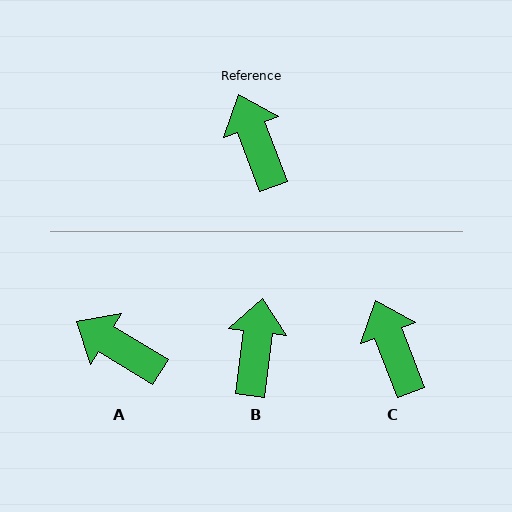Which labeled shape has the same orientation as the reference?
C.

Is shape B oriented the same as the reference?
No, it is off by about 28 degrees.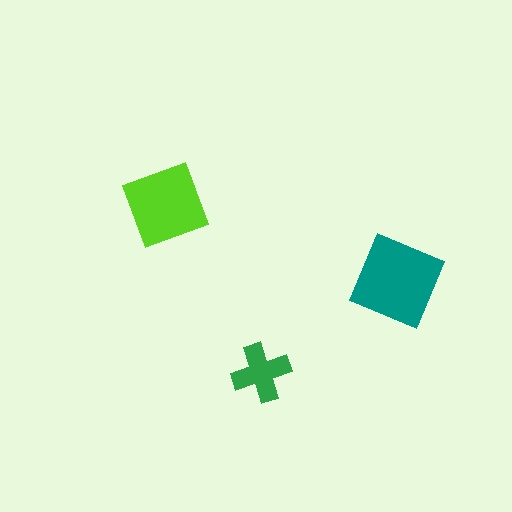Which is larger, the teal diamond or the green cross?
The teal diamond.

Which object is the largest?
The teal diamond.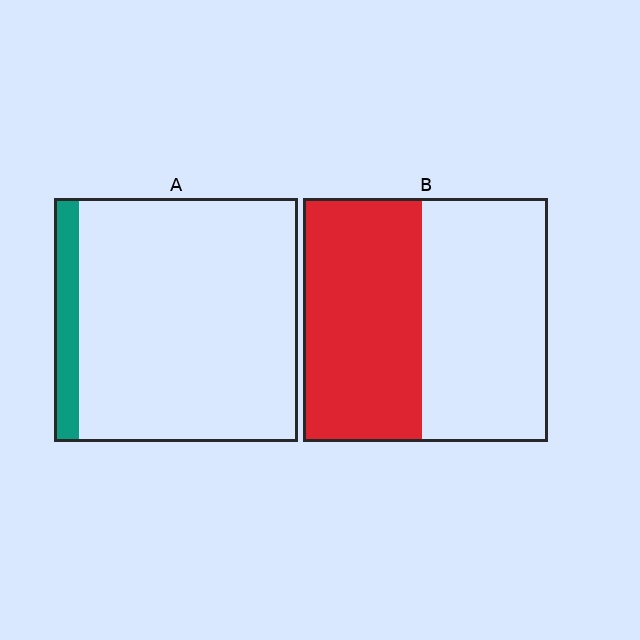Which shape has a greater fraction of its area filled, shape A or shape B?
Shape B.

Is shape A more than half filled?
No.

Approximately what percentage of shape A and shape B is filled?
A is approximately 10% and B is approximately 50%.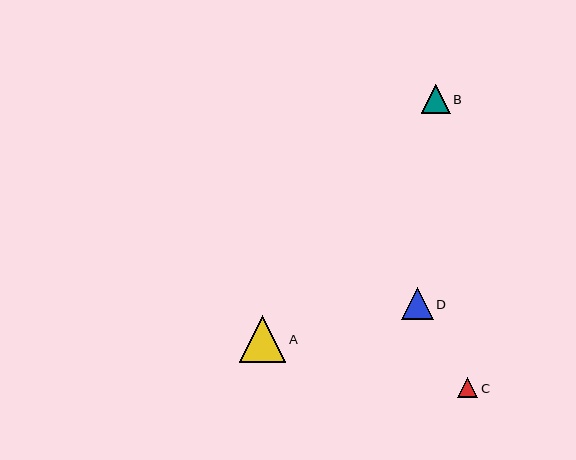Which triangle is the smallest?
Triangle C is the smallest with a size of approximately 20 pixels.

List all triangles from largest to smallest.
From largest to smallest: A, D, B, C.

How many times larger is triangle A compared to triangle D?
Triangle A is approximately 1.5 times the size of triangle D.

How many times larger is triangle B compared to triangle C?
Triangle B is approximately 1.5 times the size of triangle C.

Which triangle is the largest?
Triangle A is the largest with a size of approximately 47 pixels.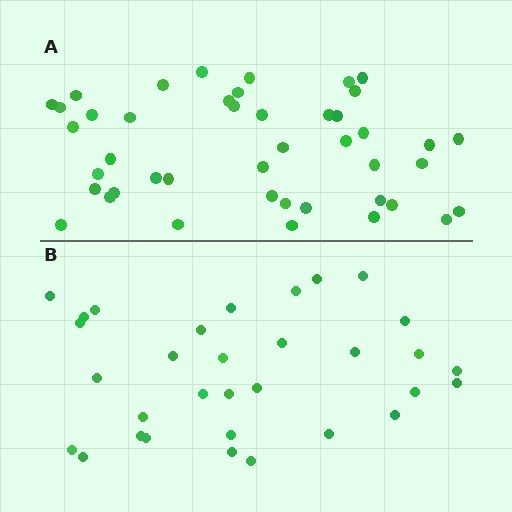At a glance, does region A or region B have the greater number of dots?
Region A (the top region) has more dots.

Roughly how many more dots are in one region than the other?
Region A has roughly 12 or so more dots than region B.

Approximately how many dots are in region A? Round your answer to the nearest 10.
About 40 dots. (The exact count is 44, which rounds to 40.)